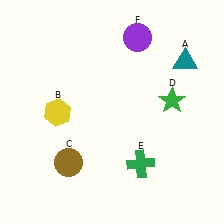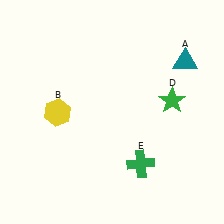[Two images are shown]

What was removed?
The purple circle (F), the brown circle (C) were removed in Image 2.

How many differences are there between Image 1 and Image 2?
There are 2 differences between the two images.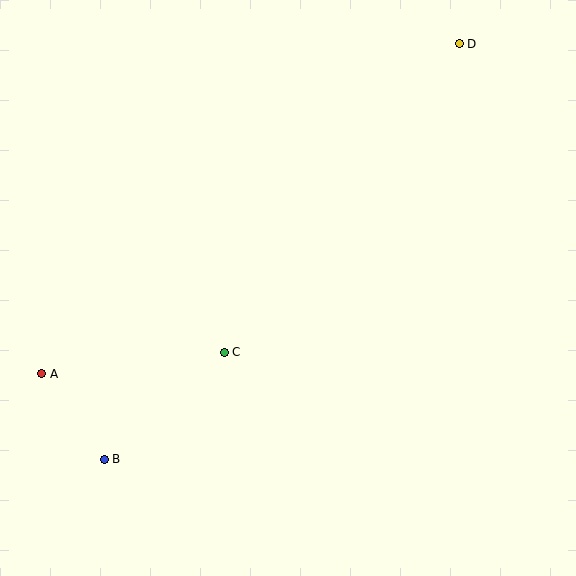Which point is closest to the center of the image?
Point C at (224, 352) is closest to the center.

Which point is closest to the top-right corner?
Point D is closest to the top-right corner.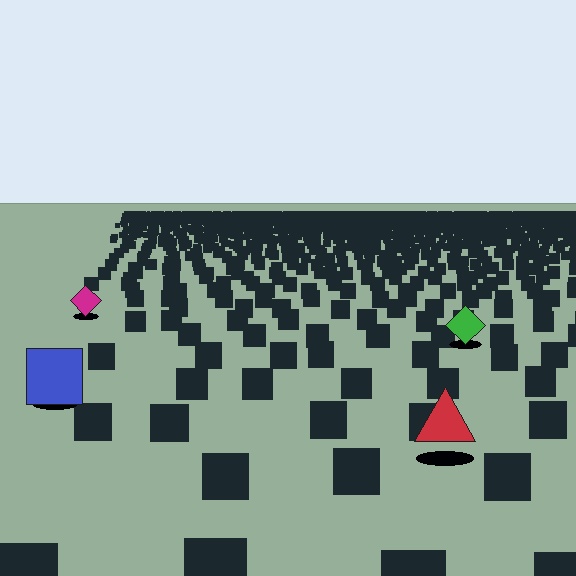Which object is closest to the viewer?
The red triangle is closest. The texture marks near it are larger and more spread out.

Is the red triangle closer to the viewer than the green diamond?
Yes. The red triangle is closer — you can tell from the texture gradient: the ground texture is coarser near it.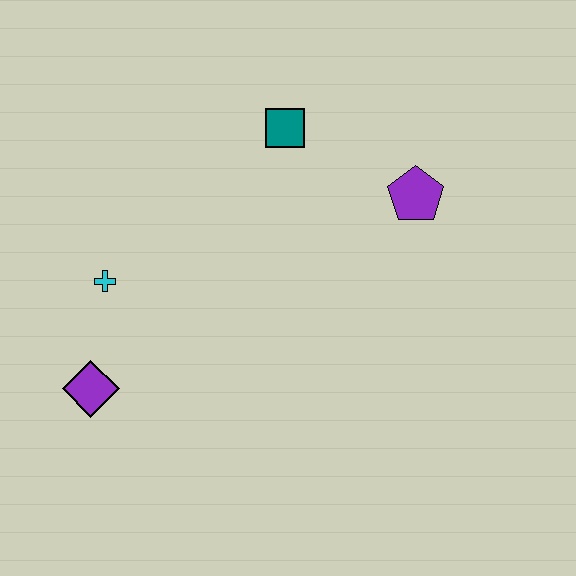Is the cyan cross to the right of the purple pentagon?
No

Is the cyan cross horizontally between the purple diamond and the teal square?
Yes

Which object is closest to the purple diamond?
The cyan cross is closest to the purple diamond.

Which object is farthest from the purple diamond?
The purple pentagon is farthest from the purple diamond.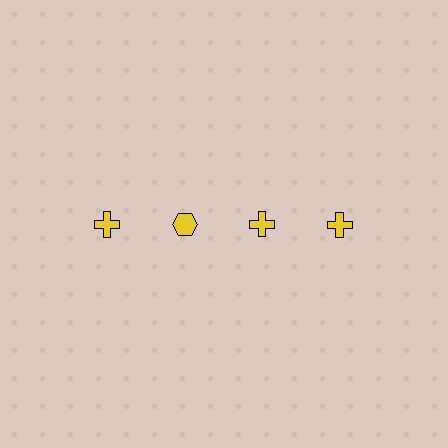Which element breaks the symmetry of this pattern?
The yellow hexagon in the top row, second from left column breaks the symmetry. All other shapes are yellow crosses.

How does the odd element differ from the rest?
It has a different shape: hexagon instead of cross.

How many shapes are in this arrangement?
There are 4 shapes arranged in a grid pattern.